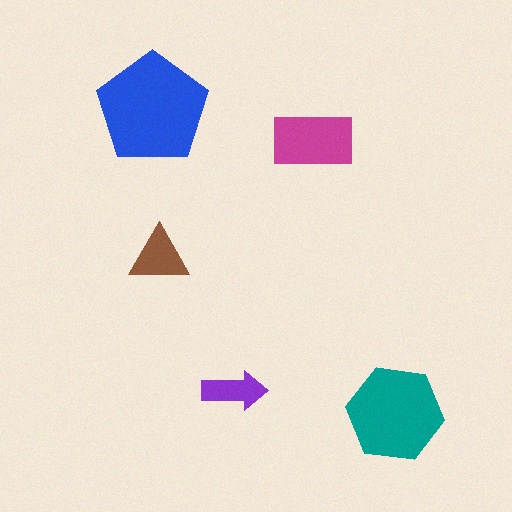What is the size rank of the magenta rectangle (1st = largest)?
3rd.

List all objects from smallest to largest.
The purple arrow, the brown triangle, the magenta rectangle, the teal hexagon, the blue pentagon.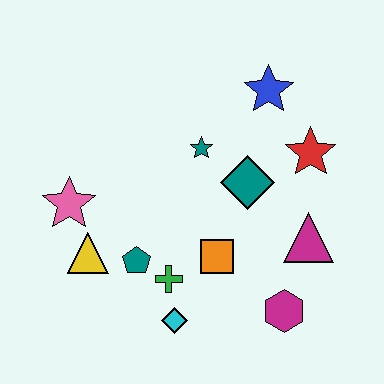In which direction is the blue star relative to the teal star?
The blue star is to the right of the teal star.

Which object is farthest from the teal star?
The magenta hexagon is farthest from the teal star.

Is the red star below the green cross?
No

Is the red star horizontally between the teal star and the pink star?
No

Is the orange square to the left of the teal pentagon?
No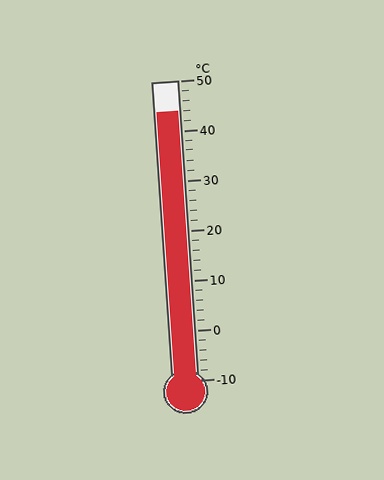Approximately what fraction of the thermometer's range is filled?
The thermometer is filled to approximately 90% of its range.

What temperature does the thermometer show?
The thermometer shows approximately 44°C.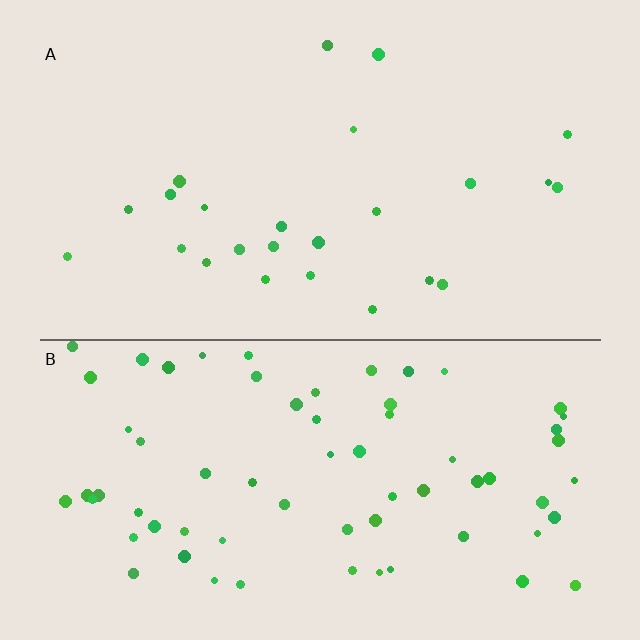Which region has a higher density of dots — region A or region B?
B (the bottom).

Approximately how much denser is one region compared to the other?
Approximately 2.7× — region B over region A.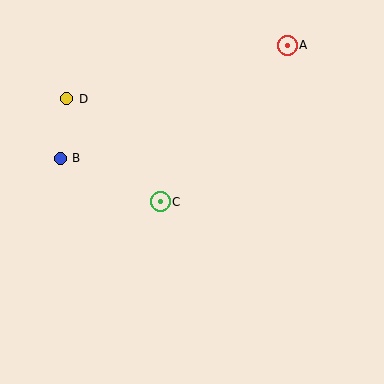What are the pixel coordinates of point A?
Point A is at (287, 45).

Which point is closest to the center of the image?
Point C at (160, 202) is closest to the center.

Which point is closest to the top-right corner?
Point A is closest to the top-right corner.